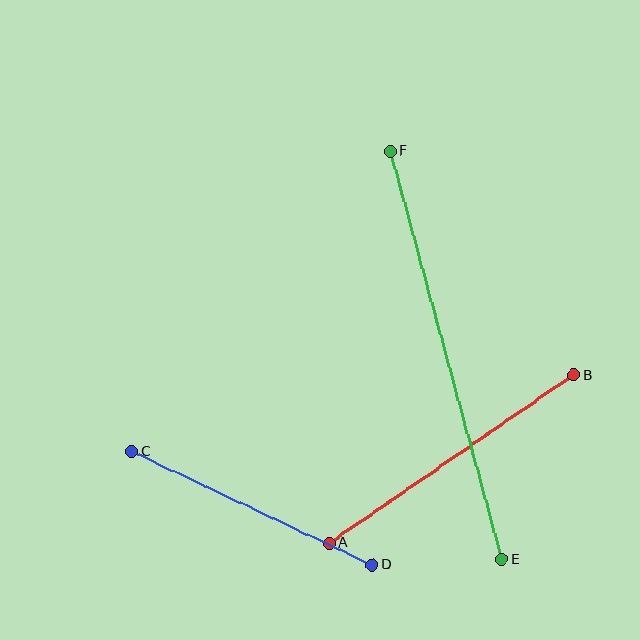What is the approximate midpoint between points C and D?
The midpoint is at approximately (252, 508) pixels.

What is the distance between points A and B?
The distance is approximately 297 pixels.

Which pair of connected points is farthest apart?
Points E and F are farthest apart.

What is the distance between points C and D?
The distance is approximately 266 pixels.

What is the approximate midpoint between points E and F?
The midpoint is at approximately (446, 355) pixels.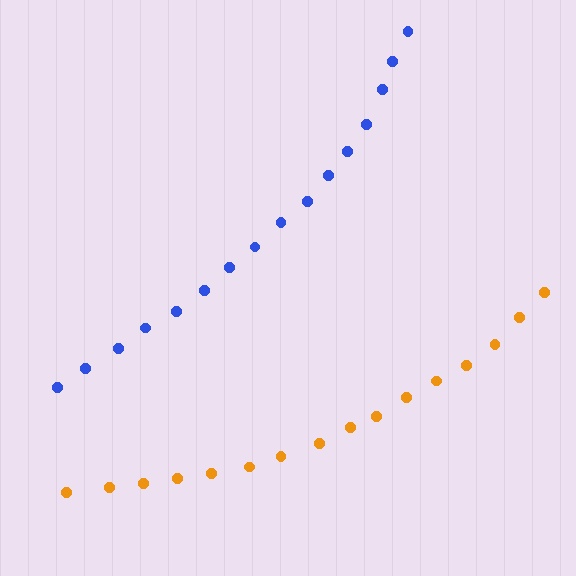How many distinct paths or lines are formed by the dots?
There are 2 distinct paths.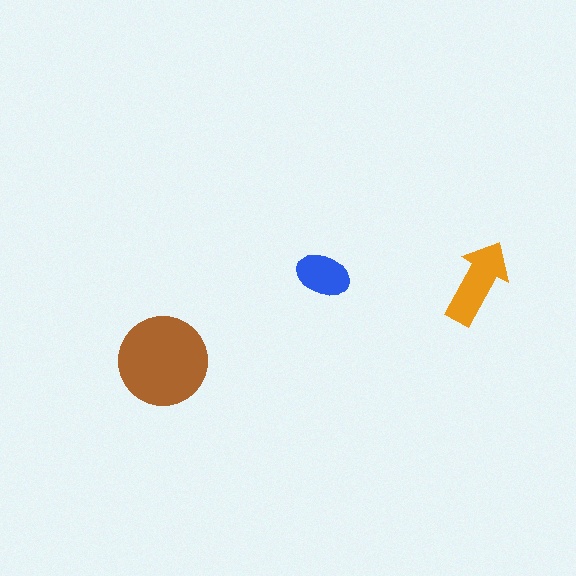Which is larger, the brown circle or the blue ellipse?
The brown circle.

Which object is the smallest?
The blue ellipse.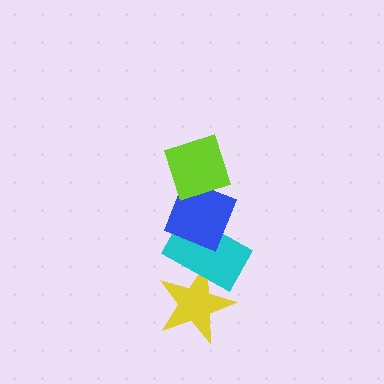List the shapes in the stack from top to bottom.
From top to bottom: the lime diamond, the blue diamond, the cyan rectangle, the yellow star.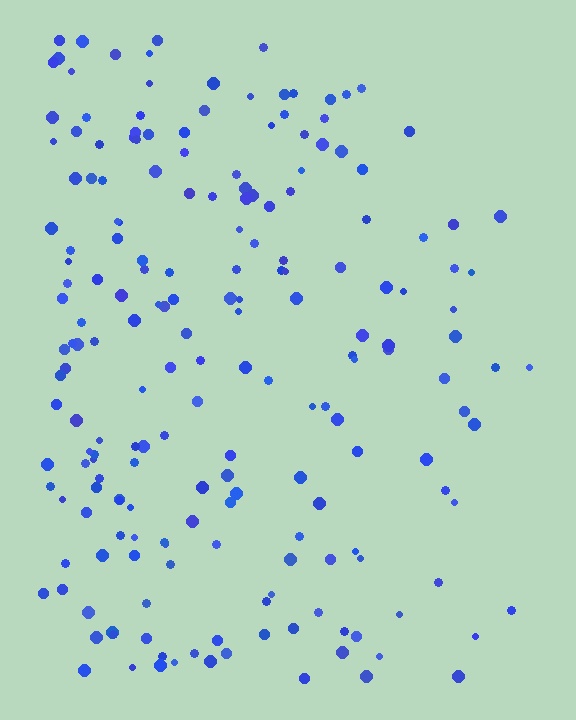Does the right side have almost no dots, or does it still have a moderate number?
Still a moderate number, just noticeably fewer than the left.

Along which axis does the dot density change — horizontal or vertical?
Horizontal.